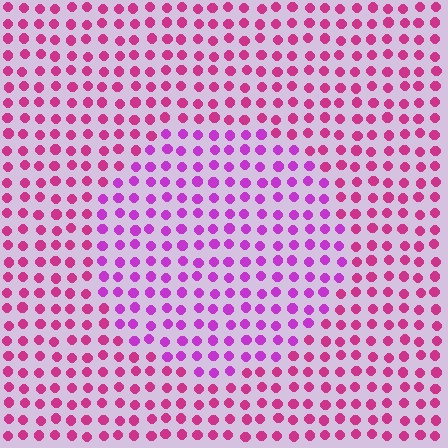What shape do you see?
I see a circle.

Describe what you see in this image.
The image is filled with small magenta elements in a uniform arrangement. A circle-shaped region is visible where the elements are tinted to a slightly different hue, forming a subtle color boundary.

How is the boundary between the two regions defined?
The boundary is defined purely by a slight shift in hue (about 30 degrees). Spacing, size, and orientation are identical on both sides.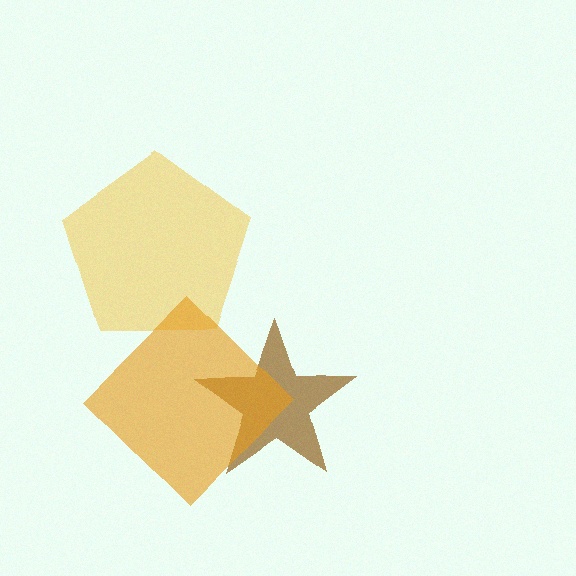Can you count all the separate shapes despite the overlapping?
Yes, there are 3 separate shapes.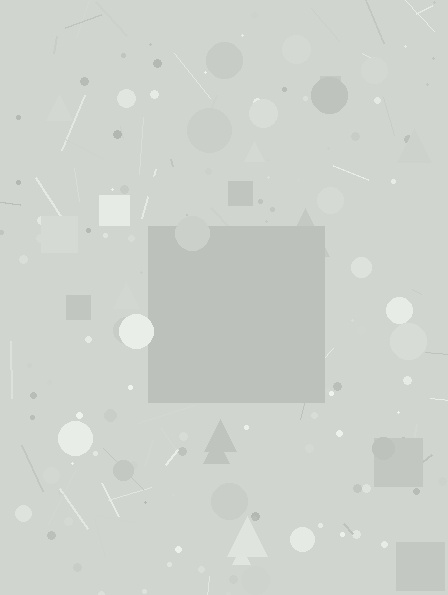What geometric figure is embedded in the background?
A square is embedded in the background.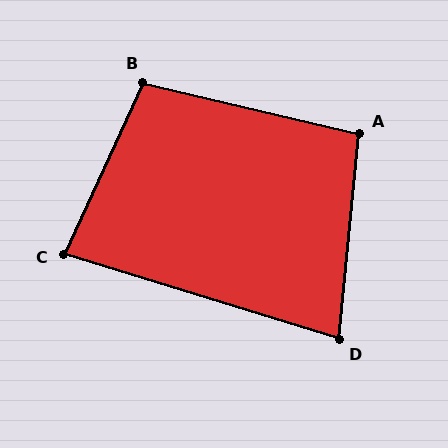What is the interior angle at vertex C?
Approximately 82 degrees (acute).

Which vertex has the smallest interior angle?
D, at approximately 79 degrees.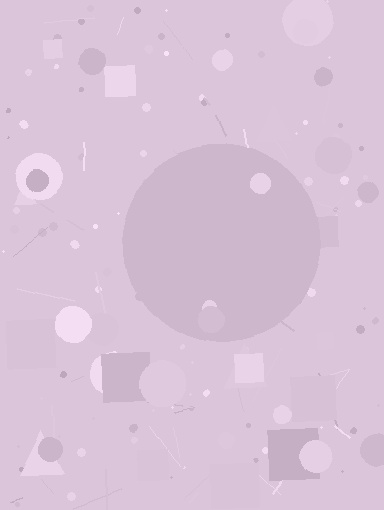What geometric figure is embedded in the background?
A circle is embedded in the background.